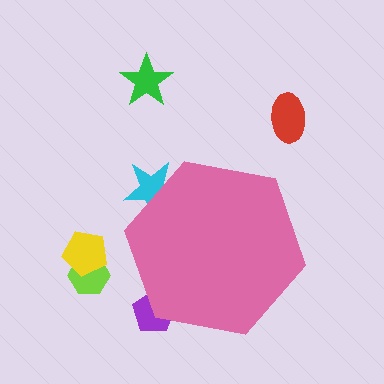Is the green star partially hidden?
No, the green star is fully visible.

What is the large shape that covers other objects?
A pink hexagon.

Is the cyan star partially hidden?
Yes, the cyan star is partially hidden behind the pink hexagon.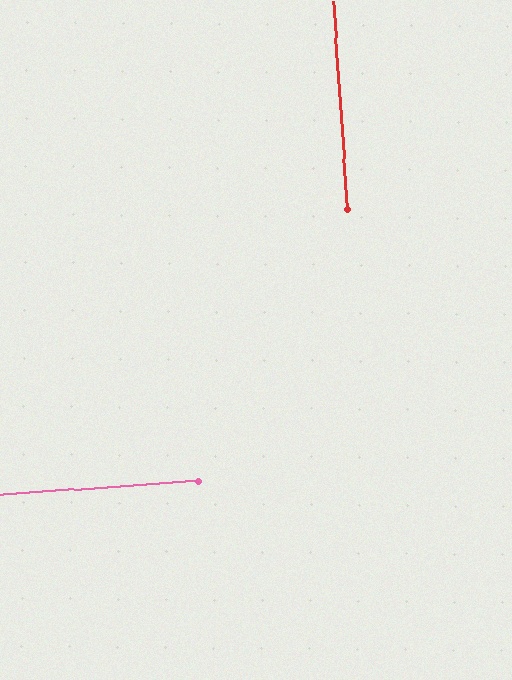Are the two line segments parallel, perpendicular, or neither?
Perpendicular — they meet at approximately 90°.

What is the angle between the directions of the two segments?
Approximately 90 degrees.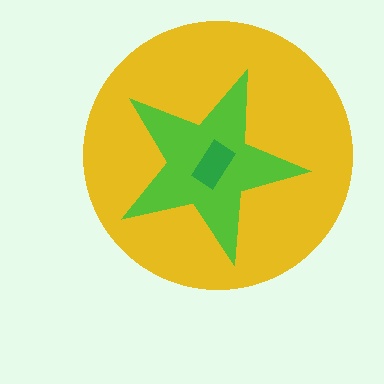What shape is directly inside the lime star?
The green rectangle.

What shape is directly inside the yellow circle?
The lime star.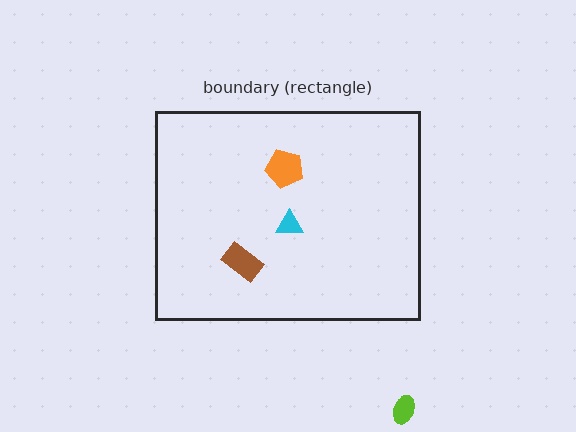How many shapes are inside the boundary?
3 inside, 1 outside.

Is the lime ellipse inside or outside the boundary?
Outside.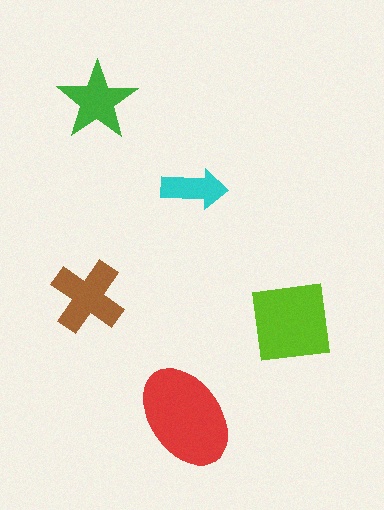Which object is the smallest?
The cyan arrow.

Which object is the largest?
The red ellipse.